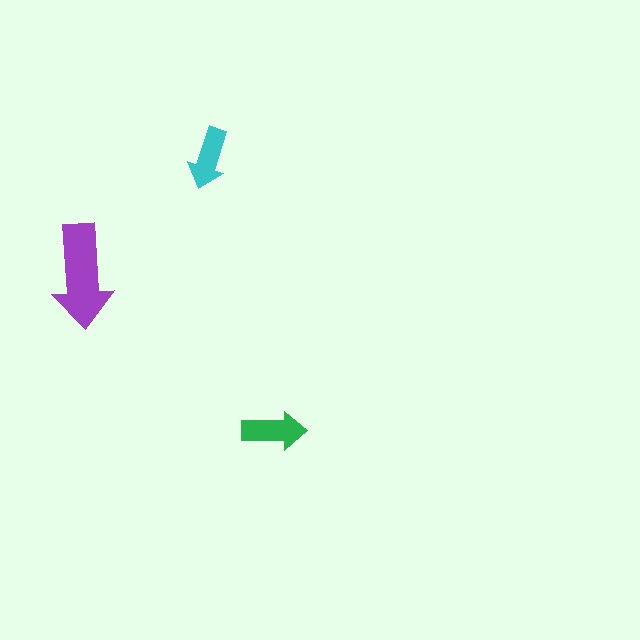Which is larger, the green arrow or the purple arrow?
The purple one.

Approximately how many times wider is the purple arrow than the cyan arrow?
About 1.5 times wider.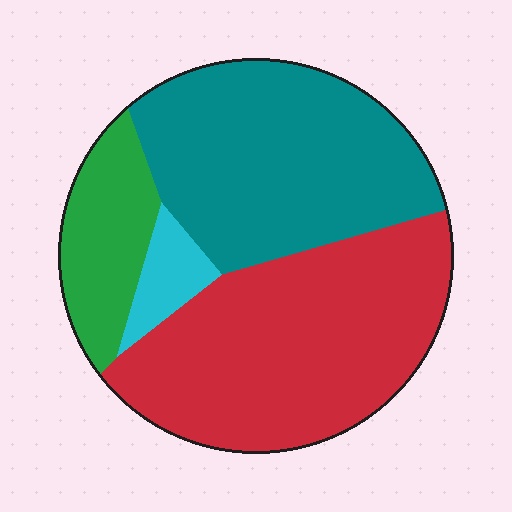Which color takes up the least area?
Cyan, at roughly 5%.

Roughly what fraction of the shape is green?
Green covers roughly 15% of the shape.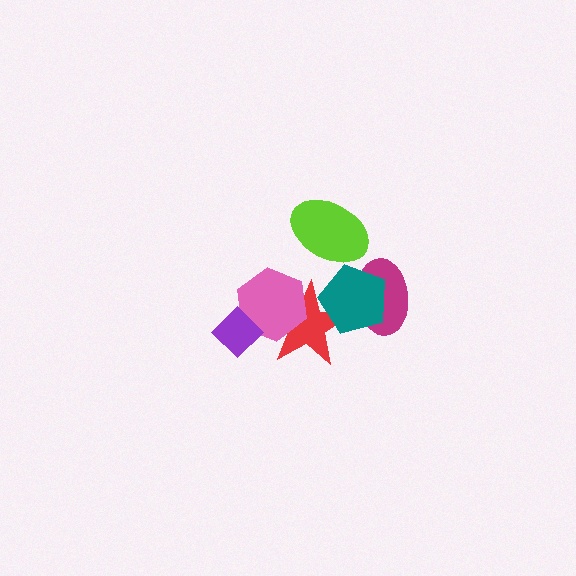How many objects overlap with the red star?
2 objects overlap with the red star.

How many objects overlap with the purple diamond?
1 object overlaps with the purple diamond.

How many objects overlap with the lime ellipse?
0 objects overlap with the lime ellipse.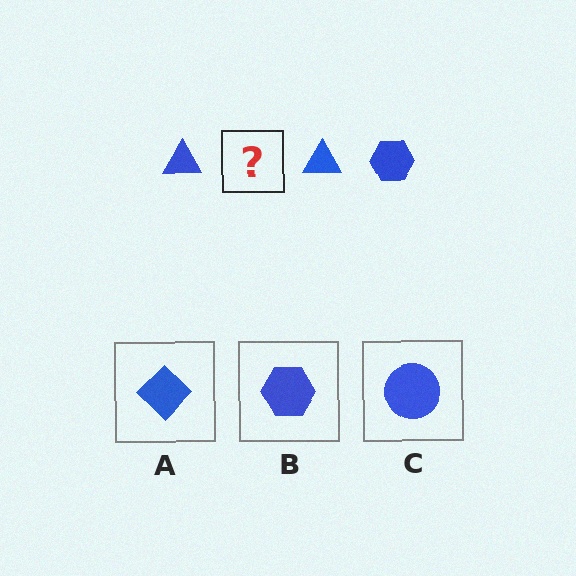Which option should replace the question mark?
Option B.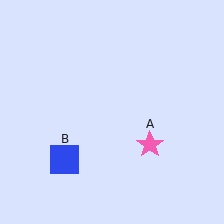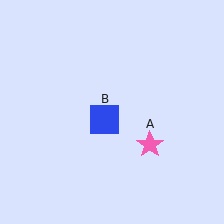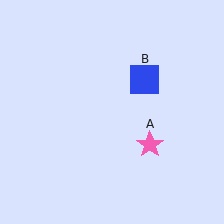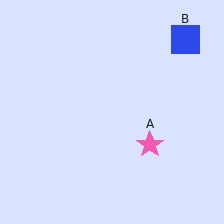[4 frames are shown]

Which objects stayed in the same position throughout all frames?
Pink star (object A) remained stationary.